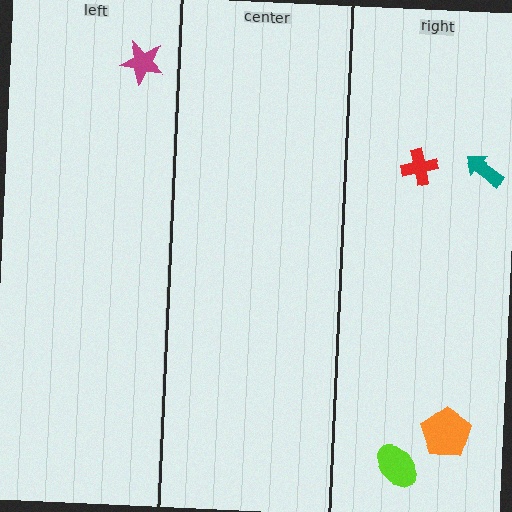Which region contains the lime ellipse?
The right region.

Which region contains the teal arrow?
The right region.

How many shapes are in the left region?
1.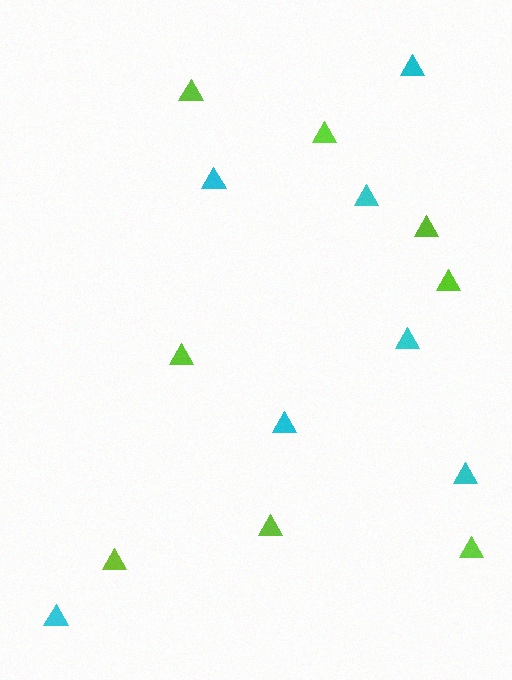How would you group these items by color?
There are 2 groups: one group of cyan triangles (7) and one group of lime triangles (8).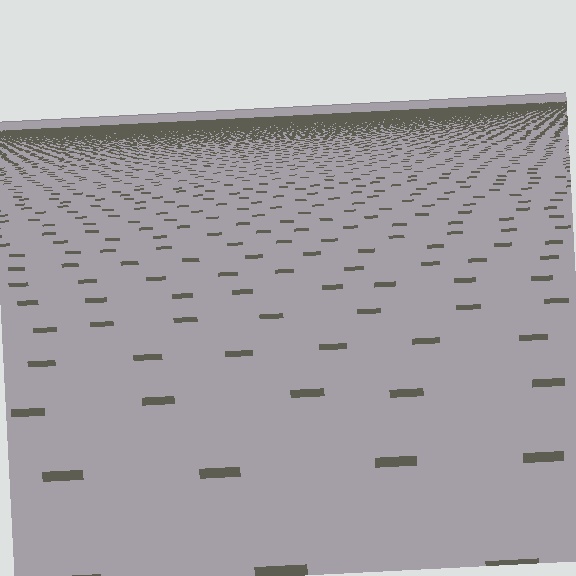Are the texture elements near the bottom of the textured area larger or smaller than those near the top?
Larger. Near the bottom, elements are closer to the viewer and appear at a bigger on-screen size.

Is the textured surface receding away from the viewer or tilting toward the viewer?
The surface is receding away from the viewer. Texture elements get smaller and denser toward the top.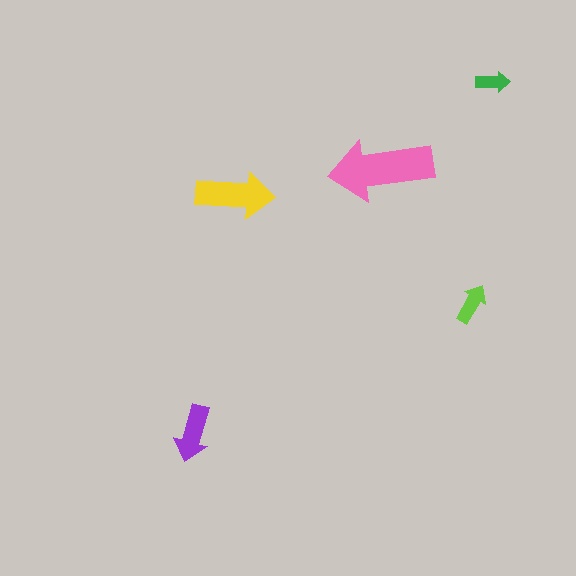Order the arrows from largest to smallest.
the pink one, the yellow one, the purple one, the lime one, the green one.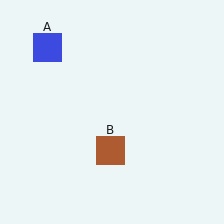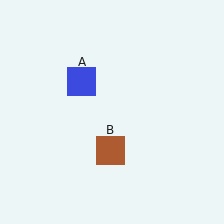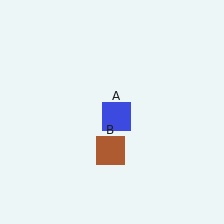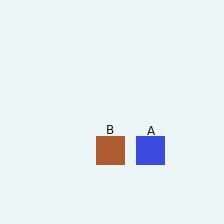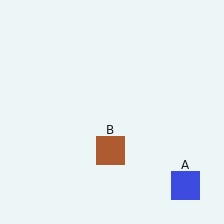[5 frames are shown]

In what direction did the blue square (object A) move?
The blue square (object A) moved down and to the right.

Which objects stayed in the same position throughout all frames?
Brown square (object B) remained stationary.